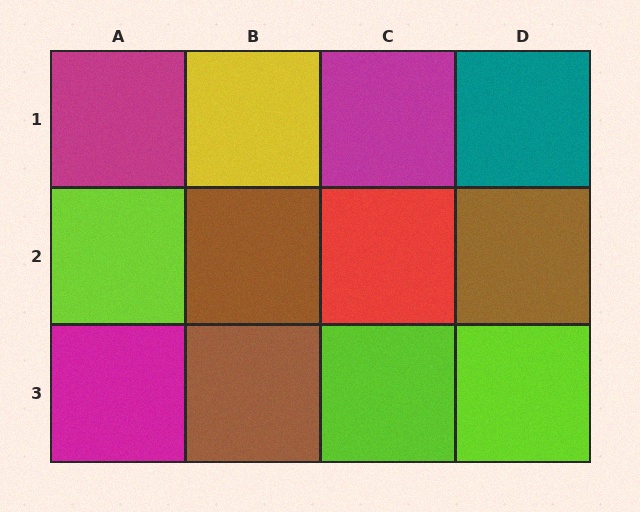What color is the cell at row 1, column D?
Teal.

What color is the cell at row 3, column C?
Lime.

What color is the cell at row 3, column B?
Brown.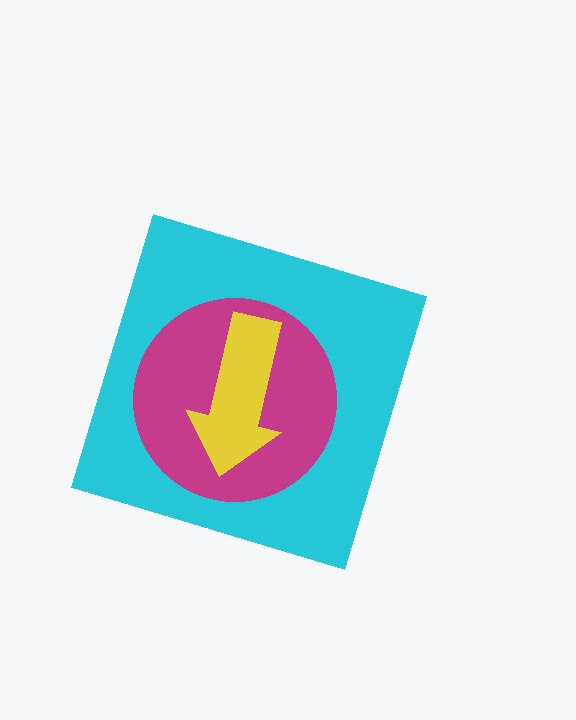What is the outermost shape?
The cyan diamond.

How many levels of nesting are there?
3.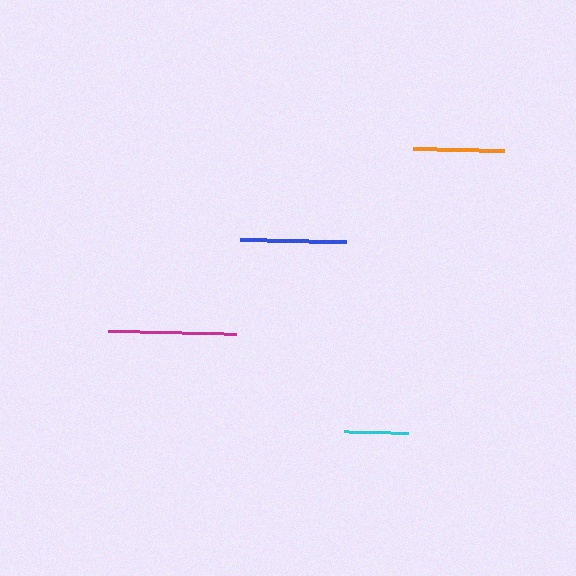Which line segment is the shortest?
The cyan line is the shortest at approximately 64 pixels.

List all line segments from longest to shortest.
From longest to shortest: magenta, blue, orange, cyan.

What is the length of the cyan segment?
The cyan segment is approximately 64 pixels long.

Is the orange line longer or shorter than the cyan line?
The orange line is longer than the cyan line.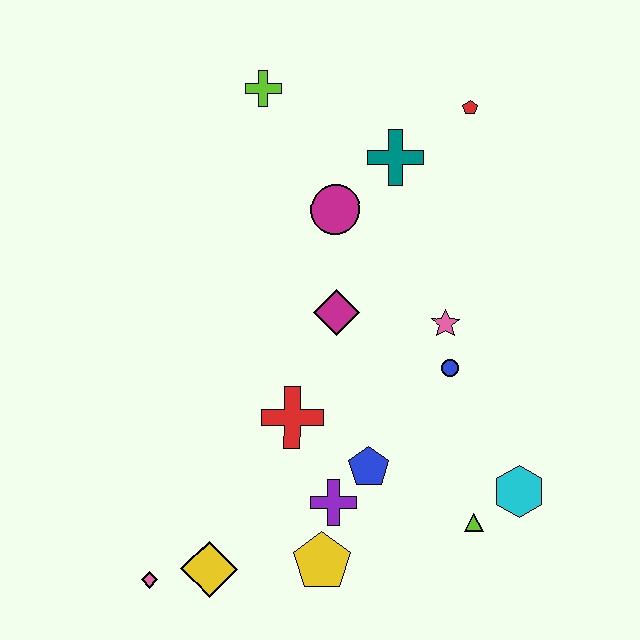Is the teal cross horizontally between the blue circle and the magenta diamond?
Yes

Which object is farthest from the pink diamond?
The red pentagon is farthest from the pink diamond.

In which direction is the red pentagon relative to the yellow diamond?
The red pentagon is above the yellow diamond.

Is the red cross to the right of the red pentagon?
No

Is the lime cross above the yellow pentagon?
Yes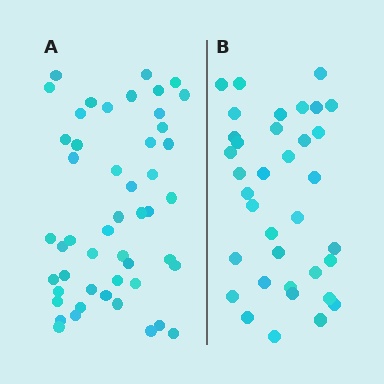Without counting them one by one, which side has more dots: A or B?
Region A (the left region) has more dots.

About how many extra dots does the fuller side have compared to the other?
Region A has approximately 15 more dots than region B.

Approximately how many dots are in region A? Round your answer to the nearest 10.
About 50 dots. (The exact count is 49, which rounds to 50.)